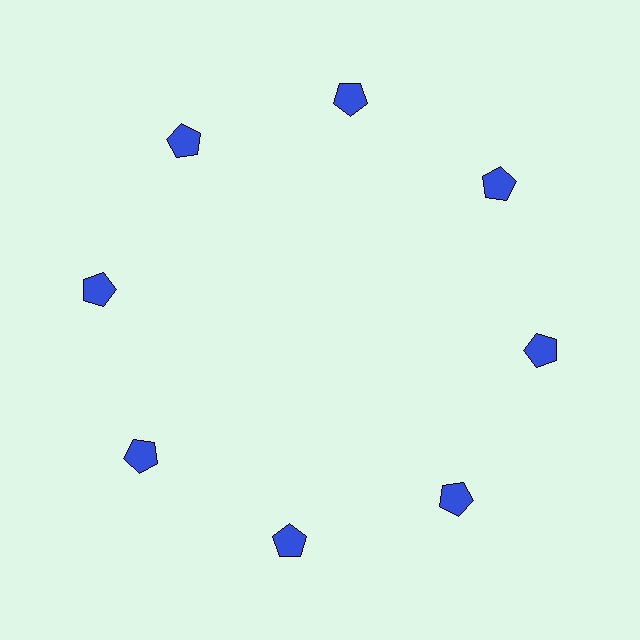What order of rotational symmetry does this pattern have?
This pattern has 8-fold rotational symmetry.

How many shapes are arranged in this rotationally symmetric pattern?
There are 8 shapes, arranged in 8 groups of 1.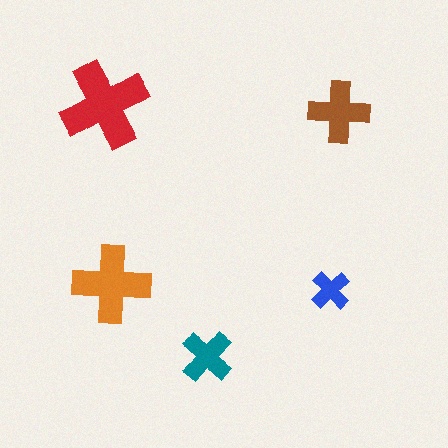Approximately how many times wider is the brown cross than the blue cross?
About 1.5 times wider.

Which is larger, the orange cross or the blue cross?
The orange one.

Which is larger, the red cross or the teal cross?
The red one.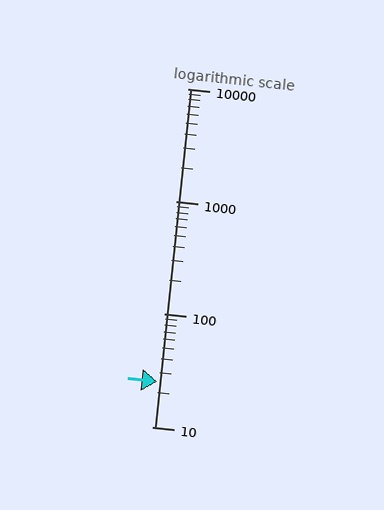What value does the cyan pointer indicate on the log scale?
The pointer indicates approximately 25.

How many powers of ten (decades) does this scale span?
The scale spans 3 decades, from 10 to 10000.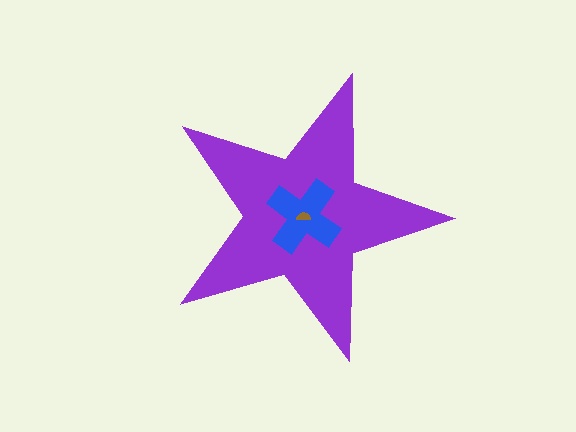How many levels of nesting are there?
3.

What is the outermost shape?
The purple star.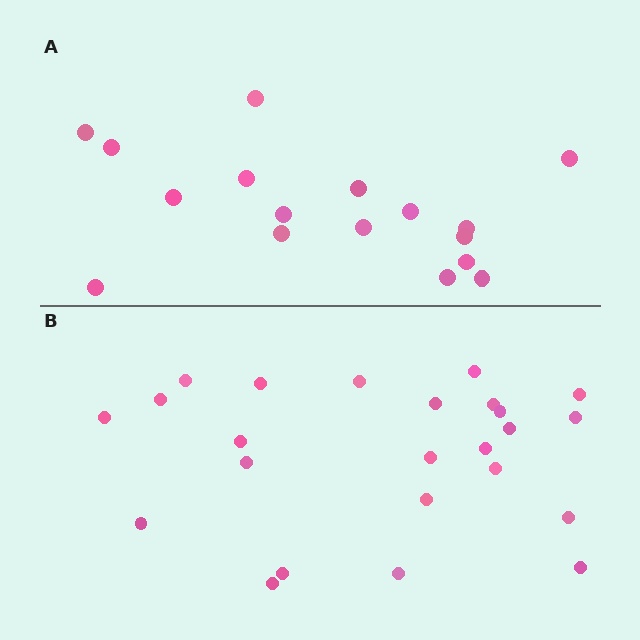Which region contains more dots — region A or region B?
Region B (the bottom region) has more dots.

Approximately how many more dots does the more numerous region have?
Region B has roughly 8 or so more dots than region A.